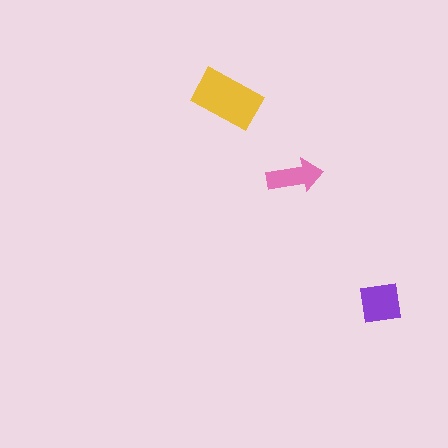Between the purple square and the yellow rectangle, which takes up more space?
The yellow rectangle.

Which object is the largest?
The yellow rectangle.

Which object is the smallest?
The pink arrow.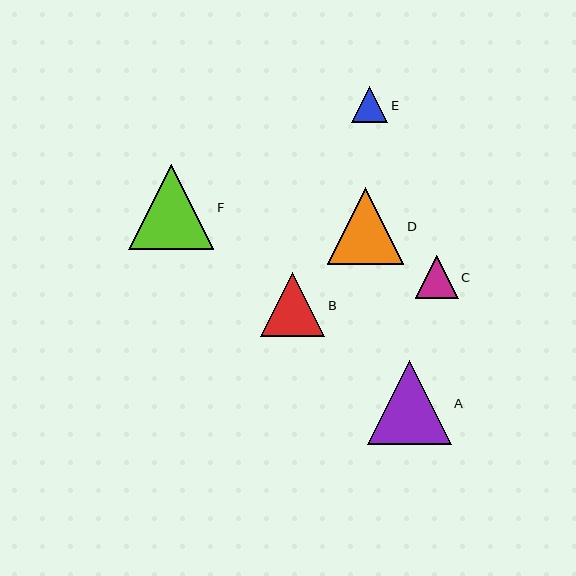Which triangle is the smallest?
Triangle E is the smallest with a size of approximately 36 pixels.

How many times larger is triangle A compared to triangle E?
Triangle A is approximately 2.3 times the size of triangle E.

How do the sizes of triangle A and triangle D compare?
Triangle A and triangle D are approximately the same size.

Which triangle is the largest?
Triangle F is the largest with a size of approximately 85 pixels.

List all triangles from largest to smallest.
From largest to smallest: F, A, D, B, C, E.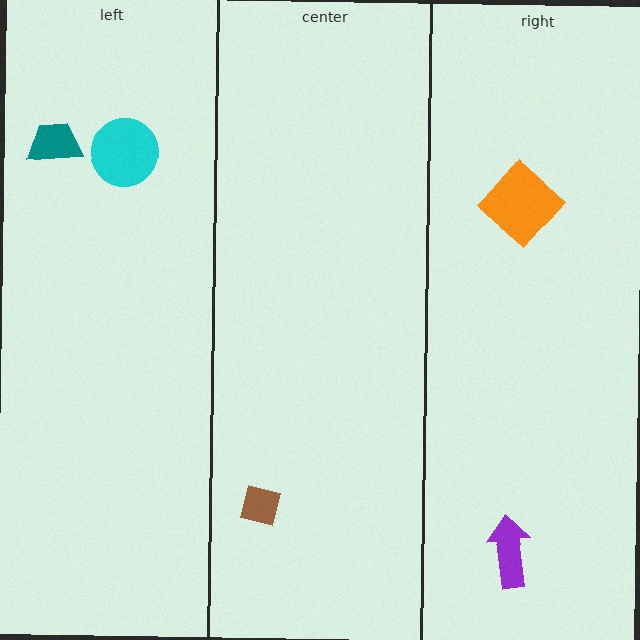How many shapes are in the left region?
2.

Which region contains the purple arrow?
The right region.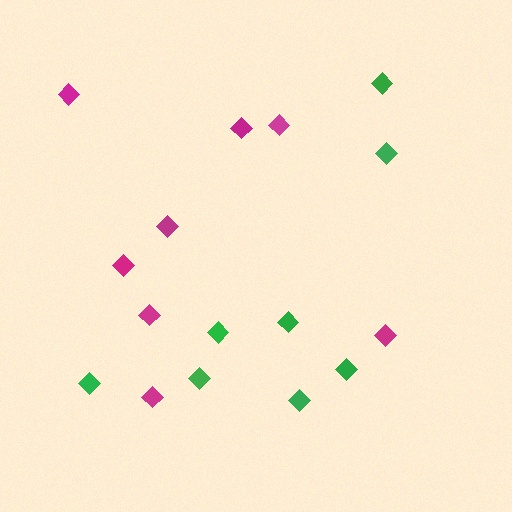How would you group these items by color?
There are 2 groups: one group of green diamonds (8) and one group of magenta diamonds (8).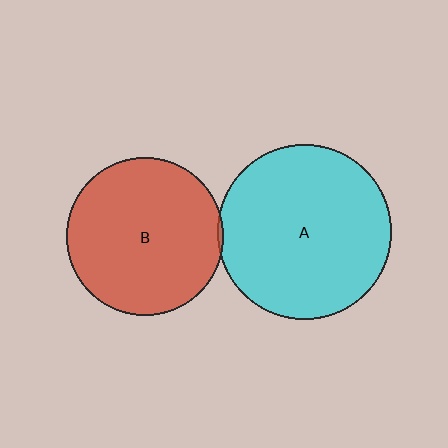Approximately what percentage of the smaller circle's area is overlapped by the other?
Approximately 5%.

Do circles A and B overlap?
Yes.